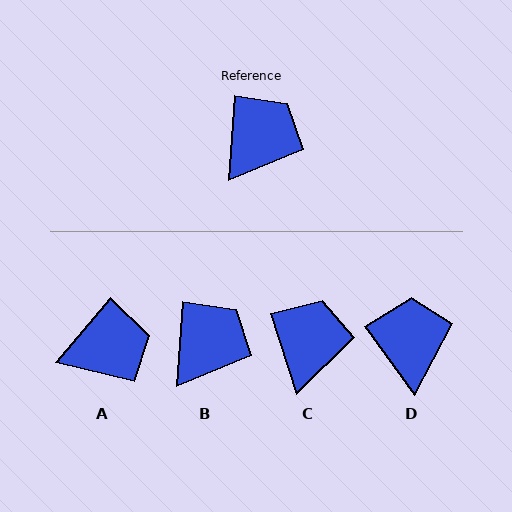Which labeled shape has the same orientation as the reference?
B.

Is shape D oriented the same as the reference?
No, it is off by about 40 degrees.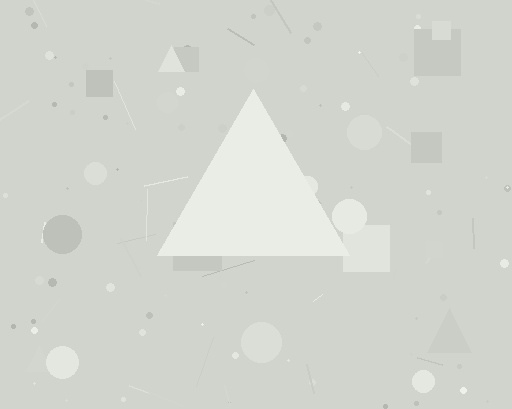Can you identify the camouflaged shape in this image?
The camouflaged shape is a triangle.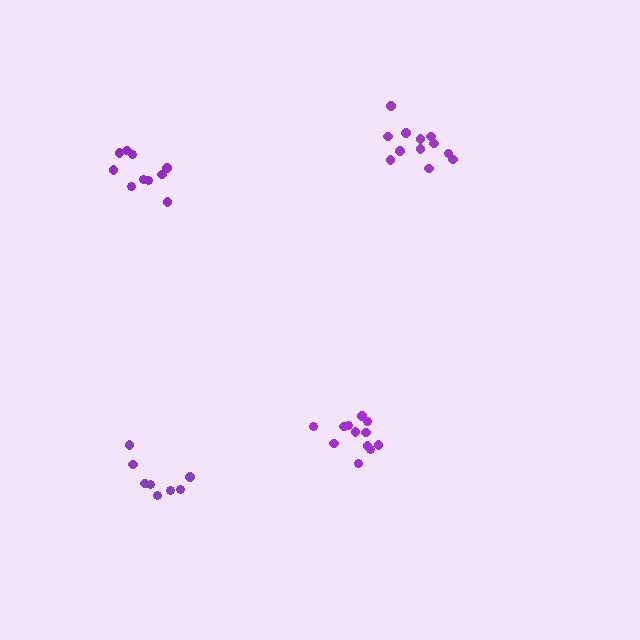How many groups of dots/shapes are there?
There are 4 groups.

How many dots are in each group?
Group 1: 8 dots, Group 2: 12 dots, Group 3: 12 dots, Group 4: 10 dots (42 total).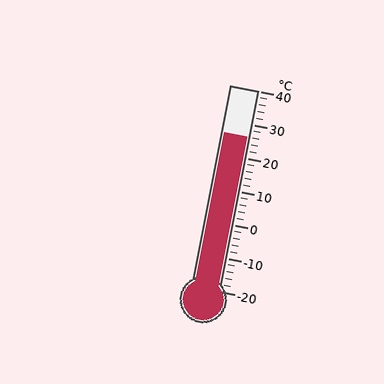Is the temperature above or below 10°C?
The temperature is above 10°C.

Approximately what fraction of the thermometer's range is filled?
The thermometer is filled to approximately 75% of its range.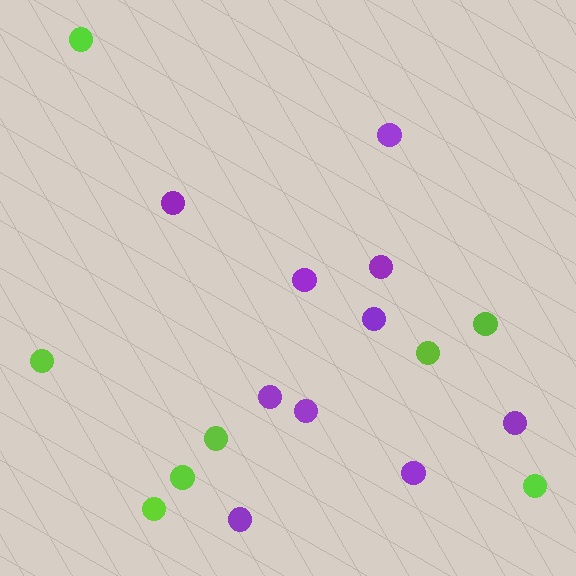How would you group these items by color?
There are 2 groups: one group of purple circles (10) and one group of lime circles (8).